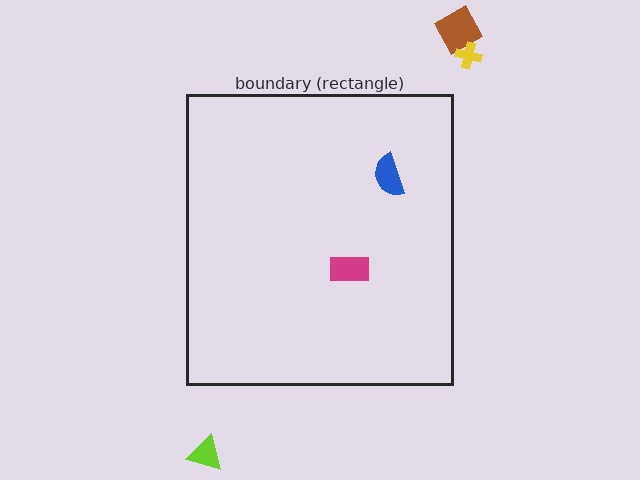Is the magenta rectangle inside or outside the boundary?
Inside.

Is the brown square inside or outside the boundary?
Outside.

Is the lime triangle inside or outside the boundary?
Outside.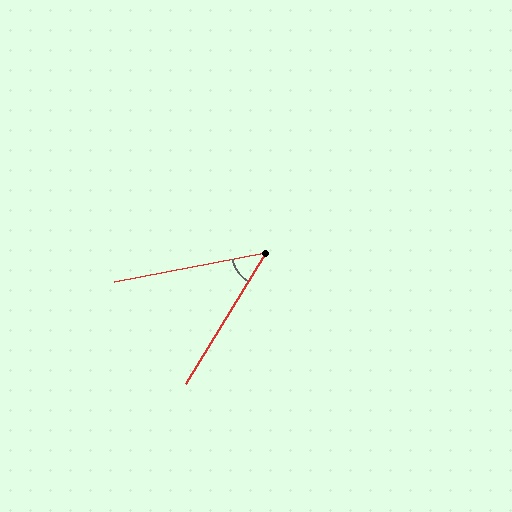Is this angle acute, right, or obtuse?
It is acute.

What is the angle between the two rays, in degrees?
Approximately 48 degrees.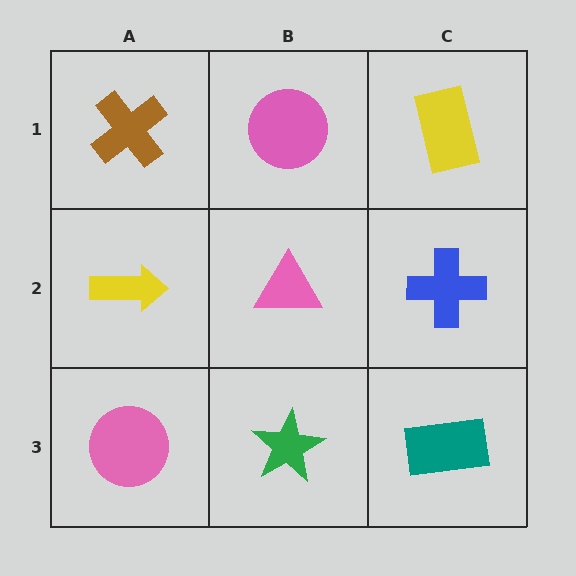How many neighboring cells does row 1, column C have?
2.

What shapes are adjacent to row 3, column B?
A pink triangle (row 2, column B), a pink circle (row 3, column A), a teal rectangle (row 3, column C).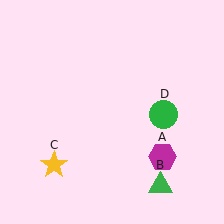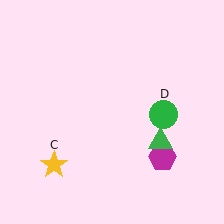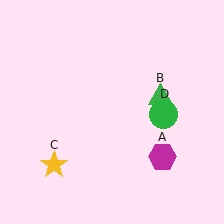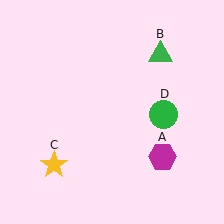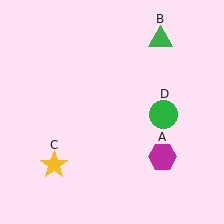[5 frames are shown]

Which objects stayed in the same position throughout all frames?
Magenta hexagon (object A) and yellow star (object C) and green circle (object D) remained stationary.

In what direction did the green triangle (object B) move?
The green triangle (object B) moved up.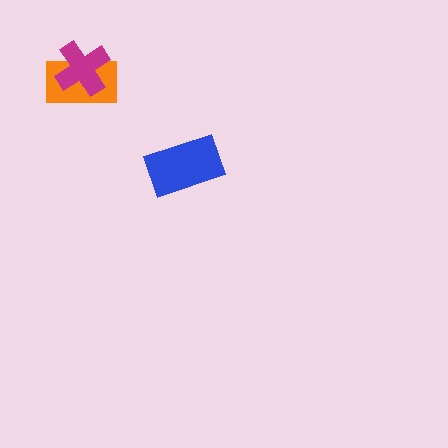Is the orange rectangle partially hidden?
Yes, it is partially covered by another shape.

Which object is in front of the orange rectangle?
The magenta cross is in front of the orange rectangle.